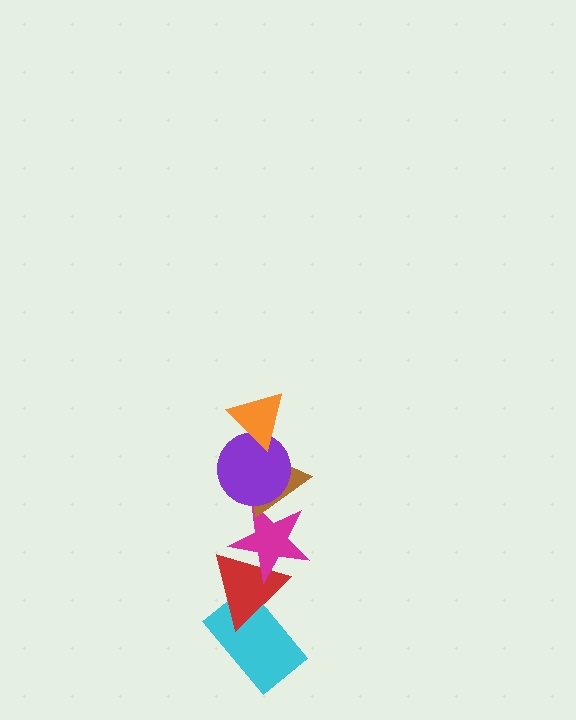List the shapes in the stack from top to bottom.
From top to bottom: the orange triangle, the purple circle, the brown triangle, the magenta star, the red triangle, the cyan rectangle.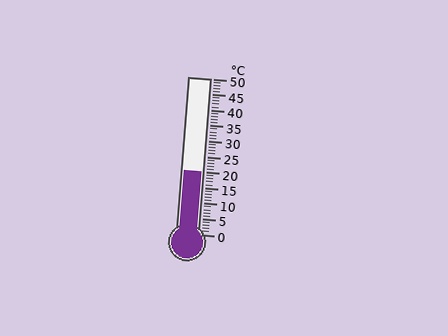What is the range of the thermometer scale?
The thermometer scale ranges from 0°C to 50°C.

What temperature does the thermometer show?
The thermometer shows approximately 20°C.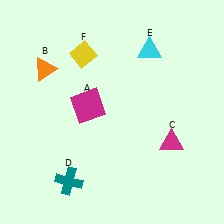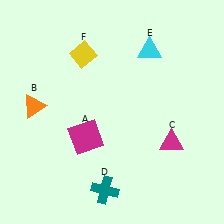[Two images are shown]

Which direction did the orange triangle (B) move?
The orange triangle (B) moved down.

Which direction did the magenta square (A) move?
The magenta square (A) moved down.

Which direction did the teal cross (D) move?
The teal cross (D) moved right.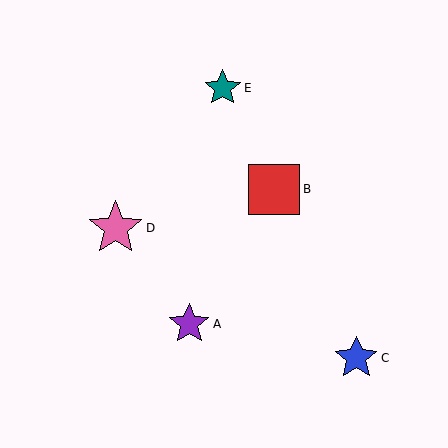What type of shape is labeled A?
Shape A is a purple star.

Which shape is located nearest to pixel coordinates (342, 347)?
The blue star (labeled C) at (356, 358) is nearest to that location.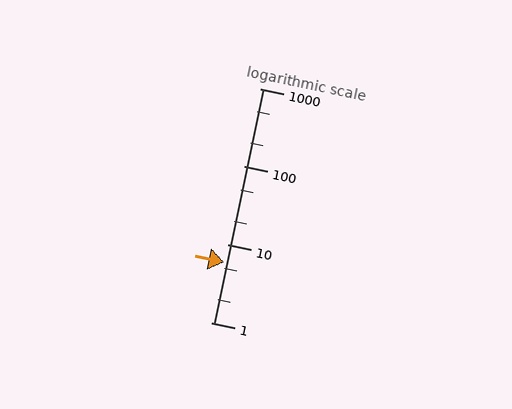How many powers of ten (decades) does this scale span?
The scale spans 3 decades, from 1 to 1000.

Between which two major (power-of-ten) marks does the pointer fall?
The pointer is between 1 and 10.